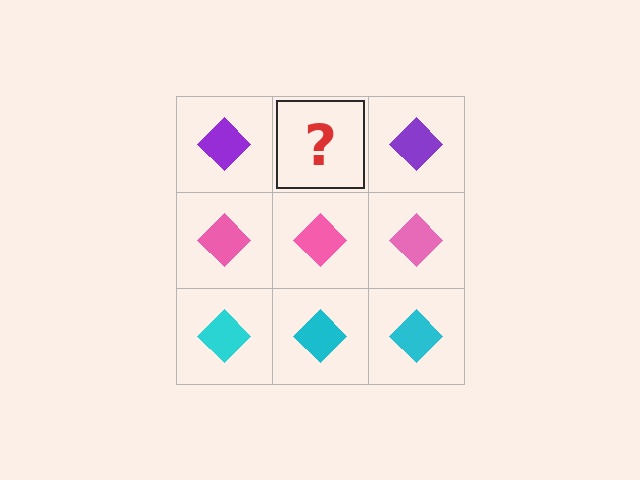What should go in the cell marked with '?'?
The missing cell should contain a purple diamond.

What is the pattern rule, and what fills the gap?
The rule is that each row has a consistent color. The gap should be filled with a purple diamond.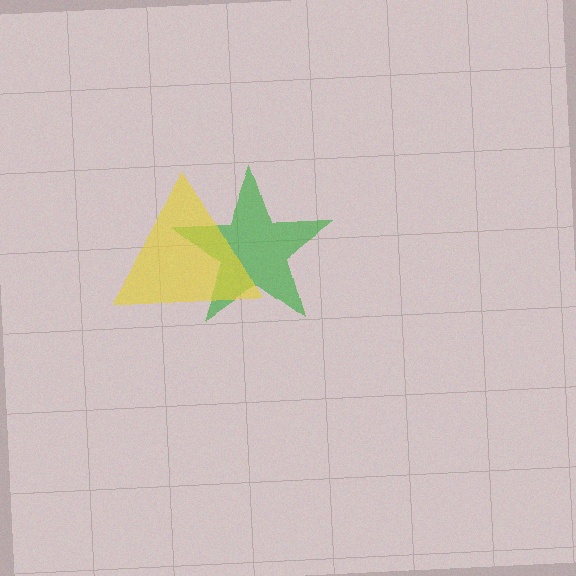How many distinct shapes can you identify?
There are 2 distinct shapes: a green star, a yellow triangle.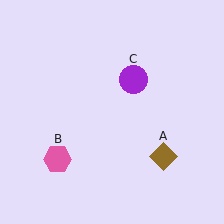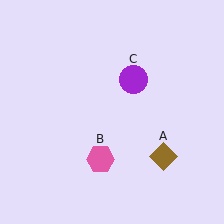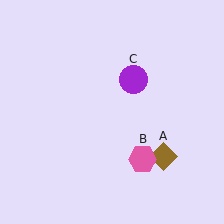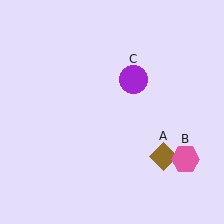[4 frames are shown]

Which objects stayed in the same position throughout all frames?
Brown diamond (object A) and purple circle (object C) remained stationary.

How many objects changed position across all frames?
1 object changed position: pink hexagon (object B).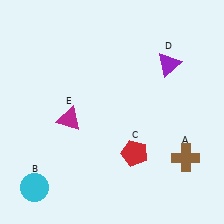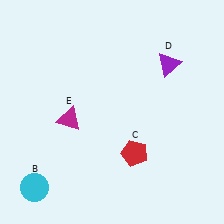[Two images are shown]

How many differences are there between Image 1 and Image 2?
There is 1 difference between the two images.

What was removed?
The brown cross (A) was removed in Image 2.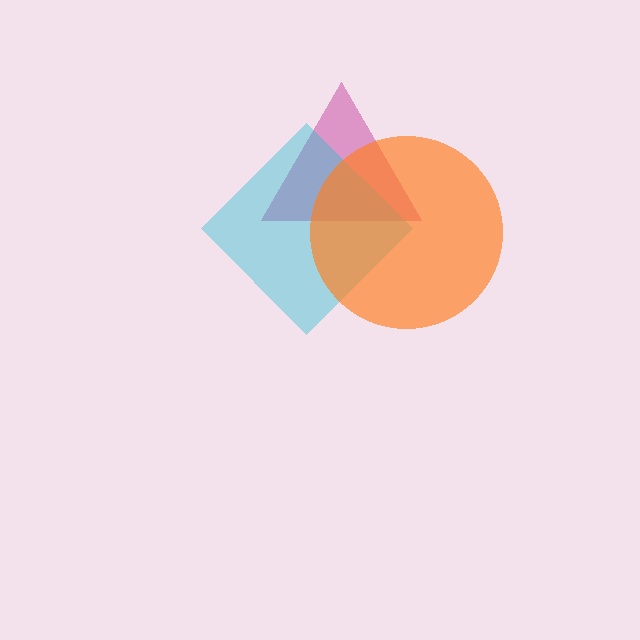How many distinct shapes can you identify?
There are 3 distinct shapes: a magenta triangle, a cyan diamond, an orange circle.